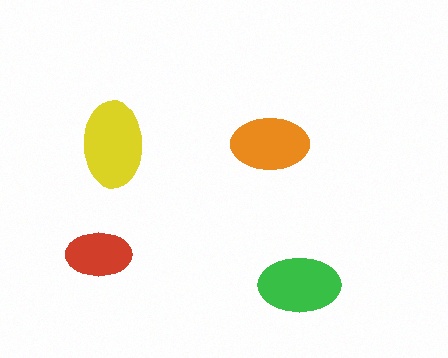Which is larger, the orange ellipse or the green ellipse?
The green one.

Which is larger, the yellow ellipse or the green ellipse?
The yellow one.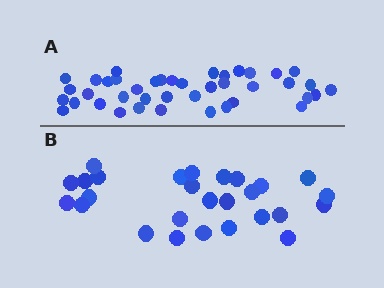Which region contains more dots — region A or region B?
Region A (the top region) has more dots.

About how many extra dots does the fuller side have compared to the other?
Region A has approximately 15 more dots than region B.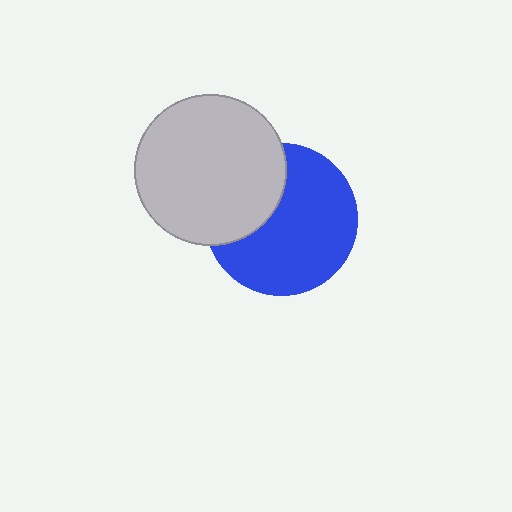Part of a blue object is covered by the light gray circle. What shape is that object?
It is a circle.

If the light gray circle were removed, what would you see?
You would see the complete blue circle.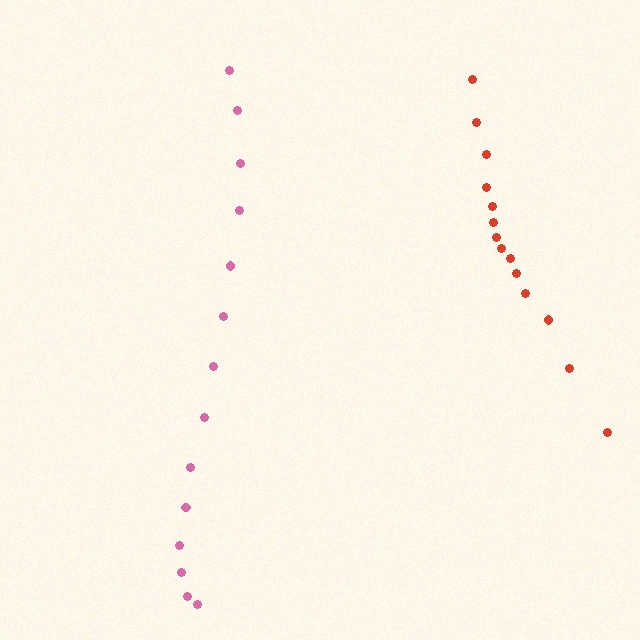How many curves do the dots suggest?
There are 2 distinct paths.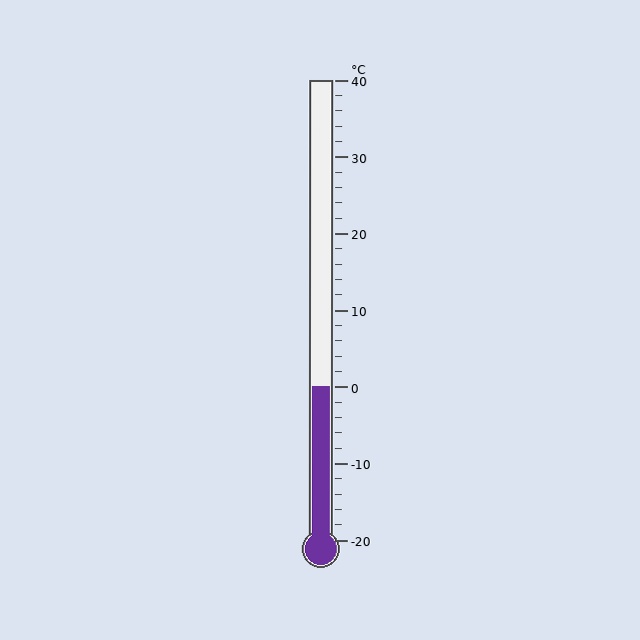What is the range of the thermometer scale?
The thermometer scale ranges from -20°C to 40°C.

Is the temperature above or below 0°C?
The temperature is at 0°C.